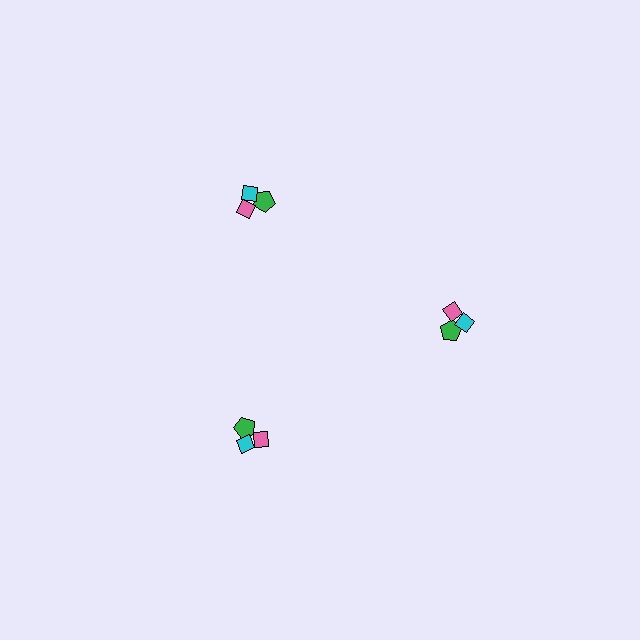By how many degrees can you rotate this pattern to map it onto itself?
The pattern maps onto itself every 120 degrees of rotation.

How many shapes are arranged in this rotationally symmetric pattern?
There are 9 shapes, arranged in 3 groups of 3.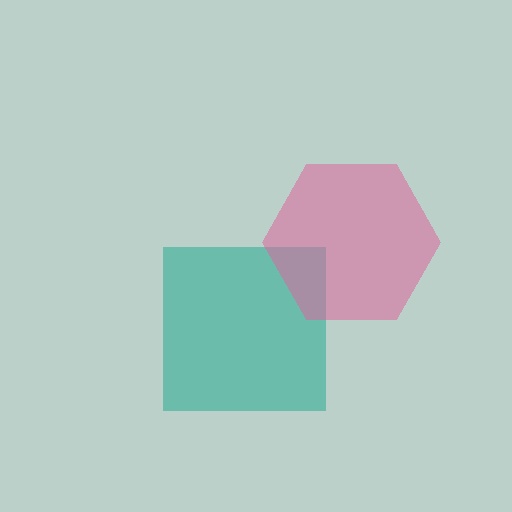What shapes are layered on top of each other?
The layered shapes are: a teal square, a pink hexagon.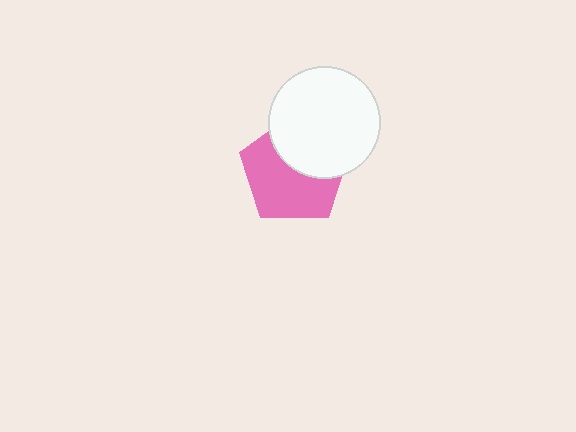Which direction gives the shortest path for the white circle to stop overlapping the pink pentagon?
Moving toward the upper-right gives the shortest separation.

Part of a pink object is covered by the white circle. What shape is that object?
It is a pentagon.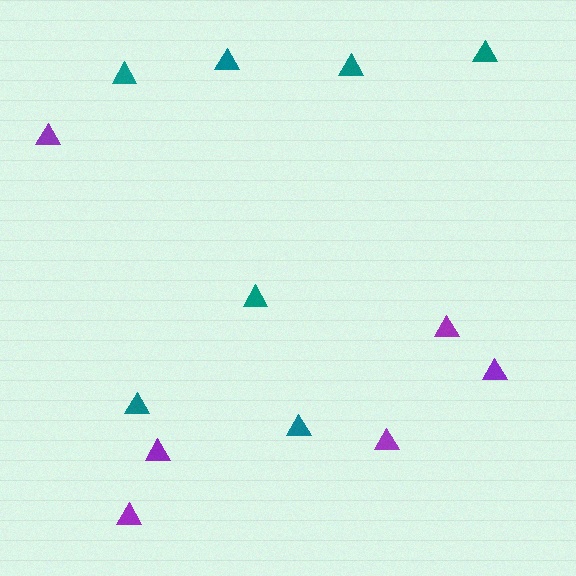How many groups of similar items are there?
There are 2 groups: one group of teal triangles (7) and one group of purple triangles (6).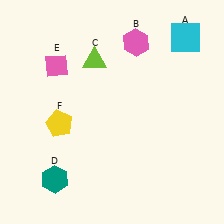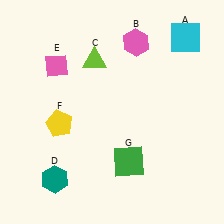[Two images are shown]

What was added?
A green square (G) was added in Image 2.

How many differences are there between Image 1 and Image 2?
There is 1 difference between the two images.